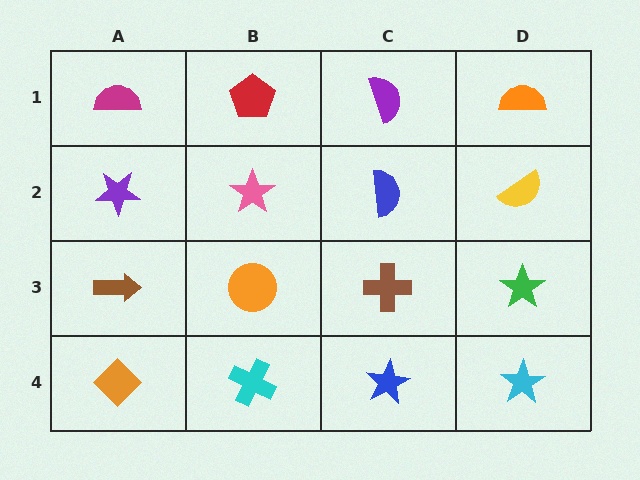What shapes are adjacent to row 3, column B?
A pink star (row 2, column B), a cyan cross (row 4, column B), a brown arrow (row 3, column A), a brown cross (row 3, column C).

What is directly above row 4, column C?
A brown cross.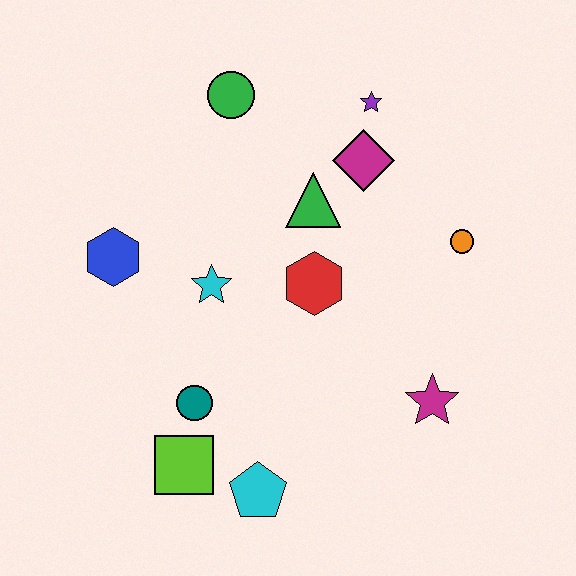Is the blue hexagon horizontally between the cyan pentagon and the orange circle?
No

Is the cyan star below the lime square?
No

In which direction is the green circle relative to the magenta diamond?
The green circle is to the left of the magenta diamond.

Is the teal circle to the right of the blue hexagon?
Yes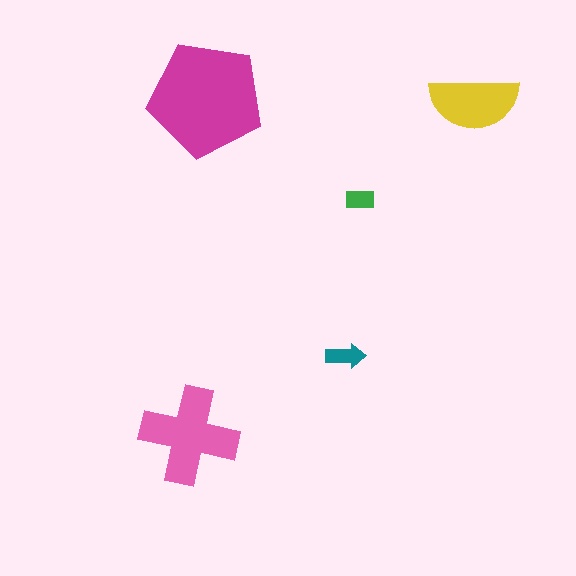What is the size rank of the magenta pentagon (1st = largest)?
1st.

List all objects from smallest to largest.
The green rectangle, the teal arrow, the yellow semicircle, the pink cross, the magenta pentagon.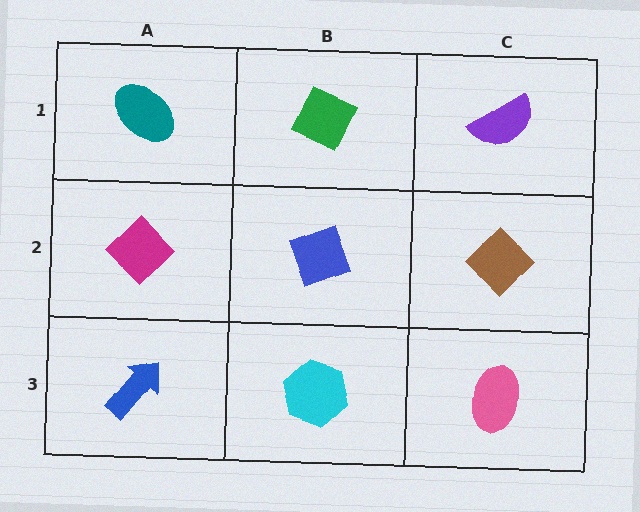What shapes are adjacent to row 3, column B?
A blue diamond (row 2, column B), a blue arrow (row 3, column A), a pink ellipse (row 3, column C).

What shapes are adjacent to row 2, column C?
A purple semicircle (row 1, column C), a pink ellipse (row 3, column C), a blue diamond (row 2, column B).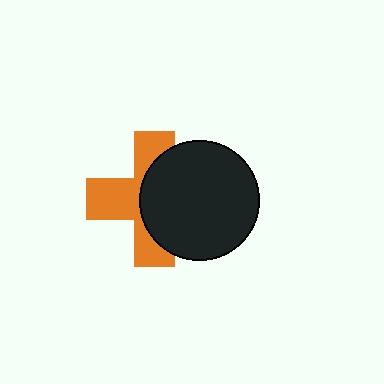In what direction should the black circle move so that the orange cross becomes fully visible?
The black circle should move right. That is the shortest direction to clear the overlap and leave the orange cross fully visible.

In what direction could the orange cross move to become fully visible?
The orange cross could move left. That would shift it out from behind the black circle entirely.